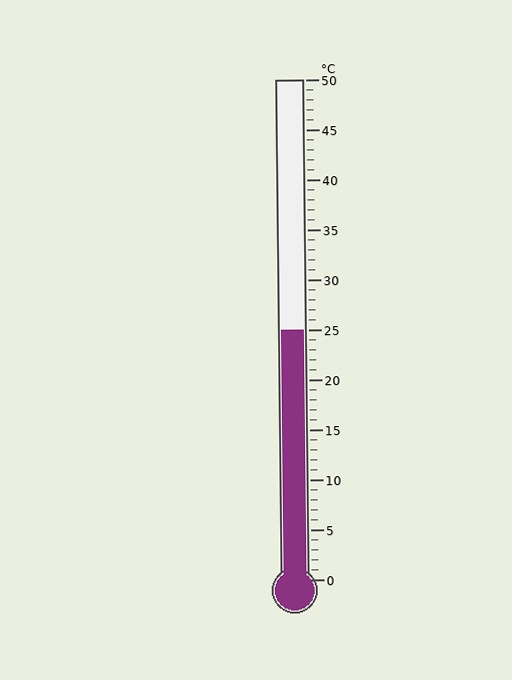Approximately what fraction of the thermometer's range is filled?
The thermometer is filled to approximately 50% of its range.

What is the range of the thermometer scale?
The thermometer scale ranges from 0°C to 50°C.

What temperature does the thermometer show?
The thermometer shows approximately 25°C.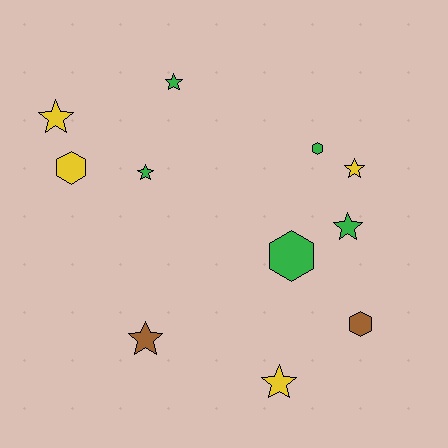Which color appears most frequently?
Green, with 5 objects.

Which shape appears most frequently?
Star, with 7 objects.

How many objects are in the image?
There are 11 objects.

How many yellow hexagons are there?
There is 1 yellow hexagon.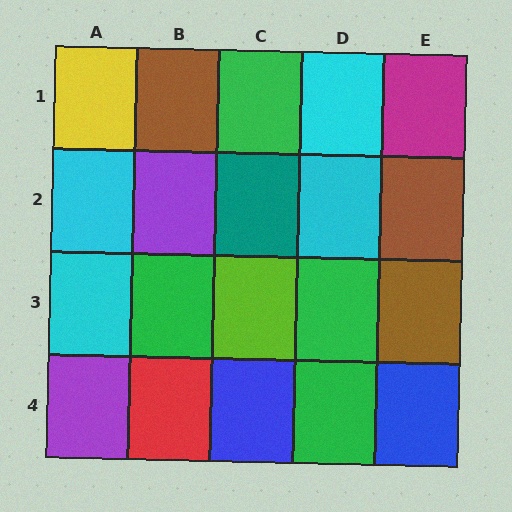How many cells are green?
4 cells are green.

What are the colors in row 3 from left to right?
Cyan, green, lime, green, brown.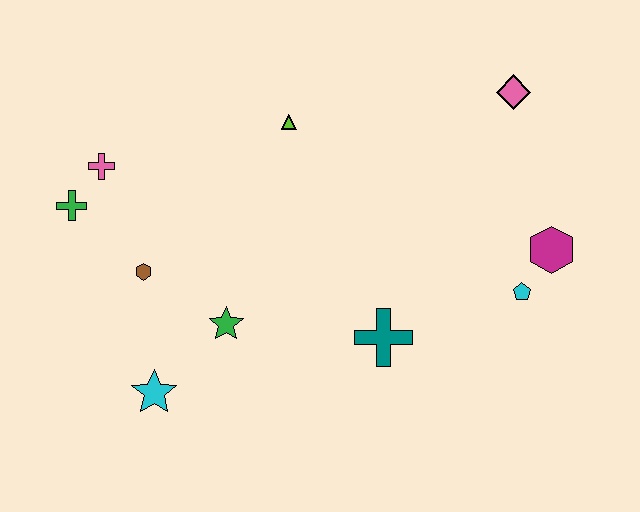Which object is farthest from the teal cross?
The green cross is farthest from the teal cross.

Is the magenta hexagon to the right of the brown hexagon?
Yes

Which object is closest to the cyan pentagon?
The magenta hexagon is closest to the cyan pentagon.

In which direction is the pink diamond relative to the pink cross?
The pink diamond is to the right of the pink cross.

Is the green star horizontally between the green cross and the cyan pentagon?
Yes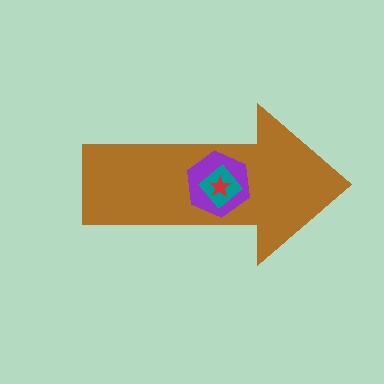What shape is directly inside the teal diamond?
The red star.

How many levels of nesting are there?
4.